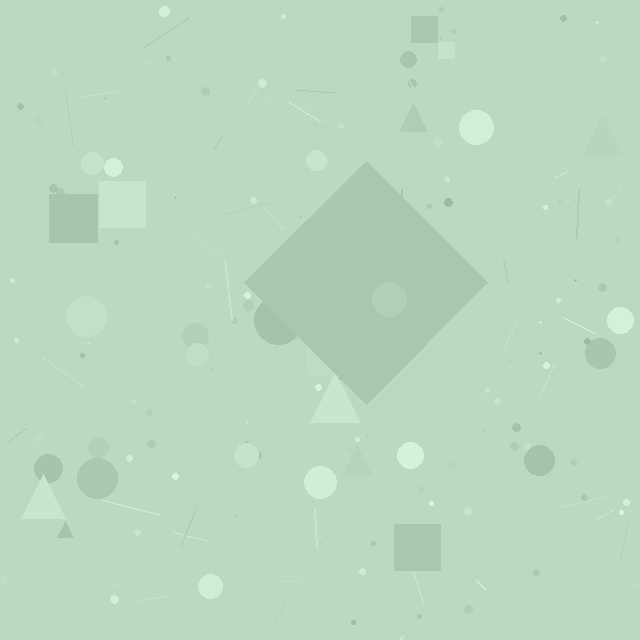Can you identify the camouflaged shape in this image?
The camouflaged shape is a diamond.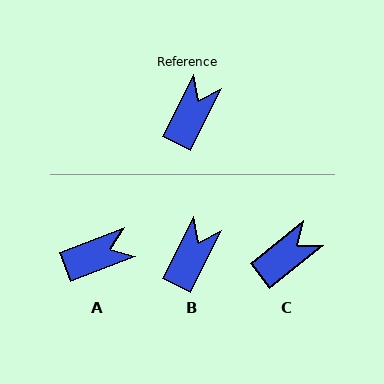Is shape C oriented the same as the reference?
No, it is off by about 25 degrees.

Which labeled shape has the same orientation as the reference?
B.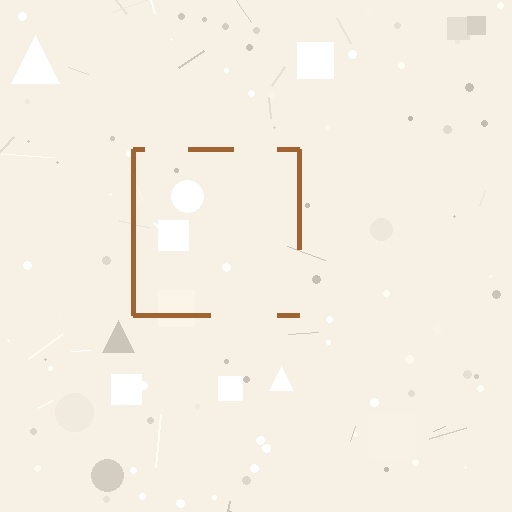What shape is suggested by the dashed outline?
The dashed outline suggests a square.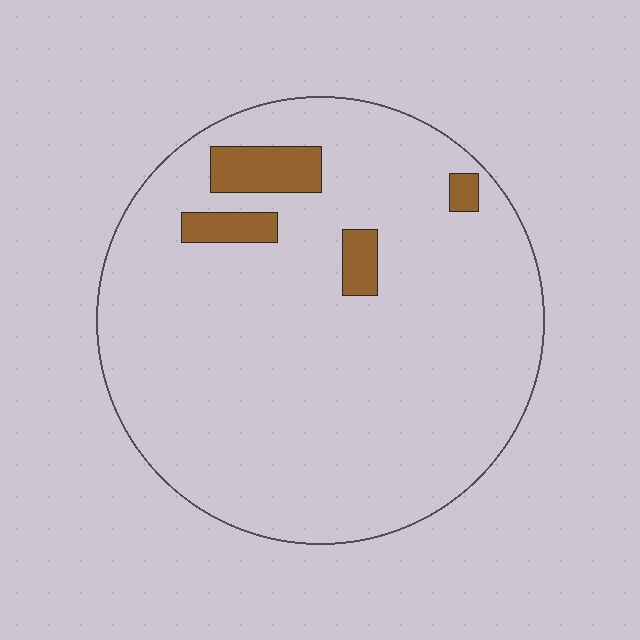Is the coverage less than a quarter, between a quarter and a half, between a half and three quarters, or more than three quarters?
Less than a quarter.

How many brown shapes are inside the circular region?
4.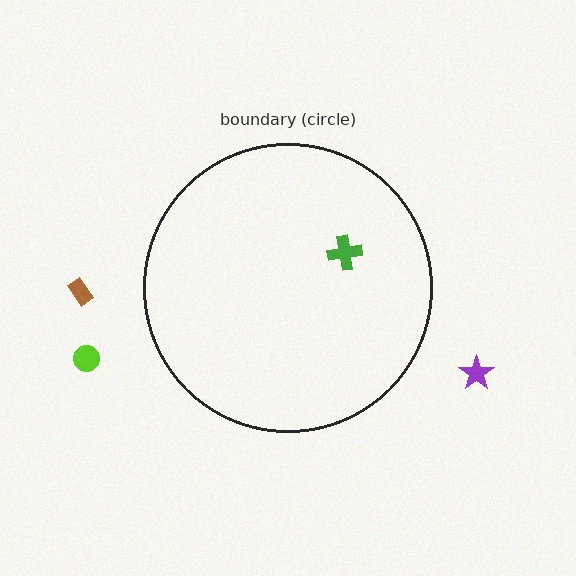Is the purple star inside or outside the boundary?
Outside.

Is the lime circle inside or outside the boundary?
Outside.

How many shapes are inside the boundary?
1 inside, 3 outside.